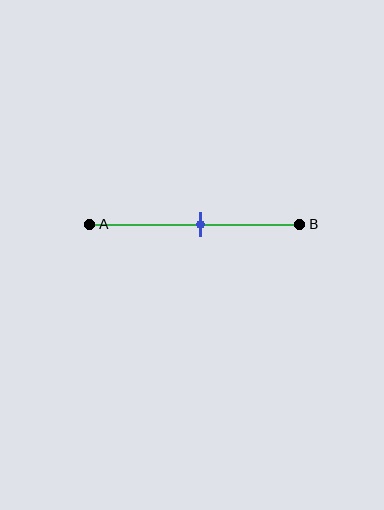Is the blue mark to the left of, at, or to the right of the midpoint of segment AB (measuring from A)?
The blue mark is approximately at the midpoint of segment AB.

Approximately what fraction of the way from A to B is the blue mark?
The blue mark is approximately 55% of the way from A to B.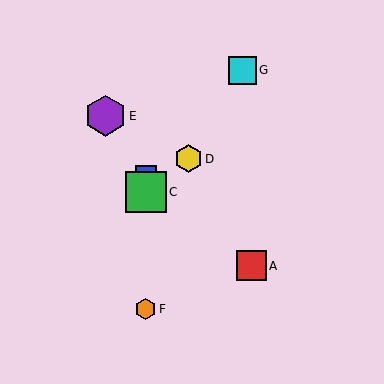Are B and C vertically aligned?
Yes, both are at x≈146.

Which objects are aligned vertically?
Objects B, C, F are aligned vertically.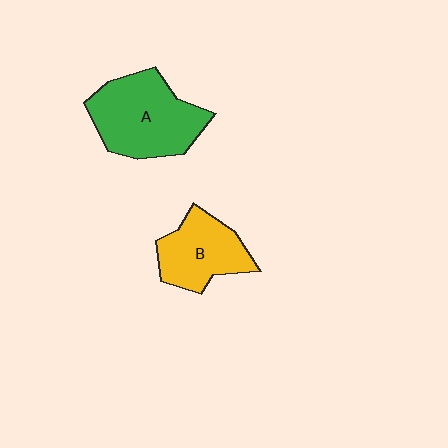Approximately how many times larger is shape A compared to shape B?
Approximately 1.4 times.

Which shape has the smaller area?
Shape B (yellow).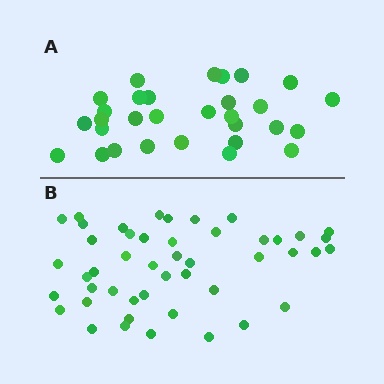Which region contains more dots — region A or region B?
Region B (the bottom region) has more dots.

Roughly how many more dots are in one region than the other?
Region B has approximately 15 more dots than region A.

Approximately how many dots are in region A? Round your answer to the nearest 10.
About 30 dots.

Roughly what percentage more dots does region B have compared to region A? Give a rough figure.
About 55% more.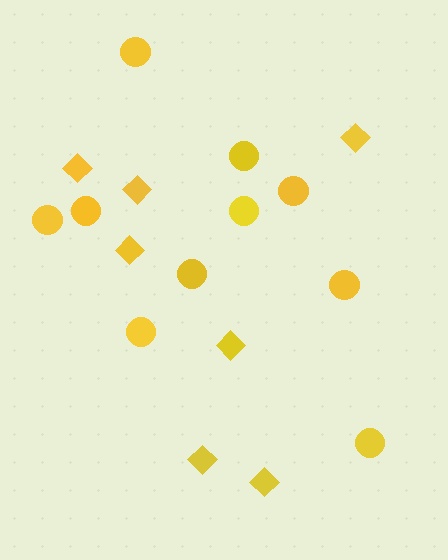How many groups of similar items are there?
There are 2 groups: one group of circles (10) and one group of diamonds (7).